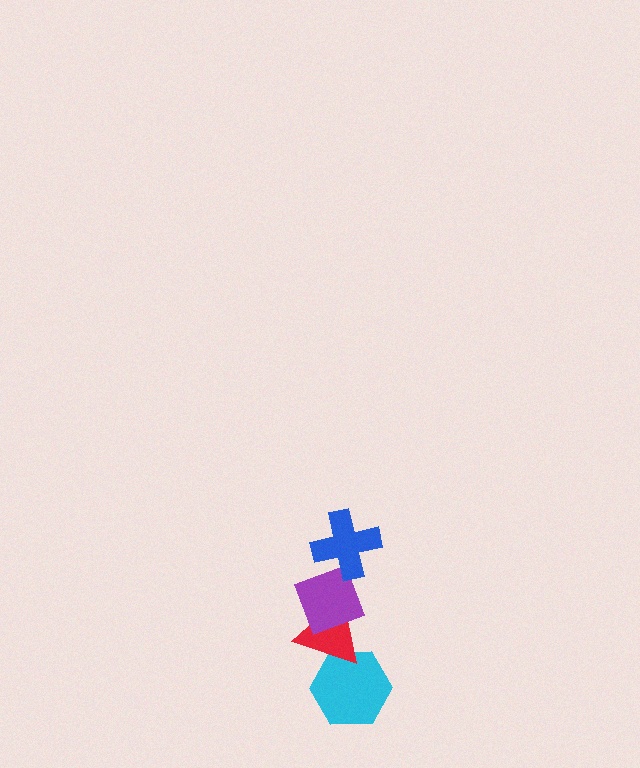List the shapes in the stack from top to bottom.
From top to bottom: the blue cross, the purple diamond, the red triangle, the cyan hexagon.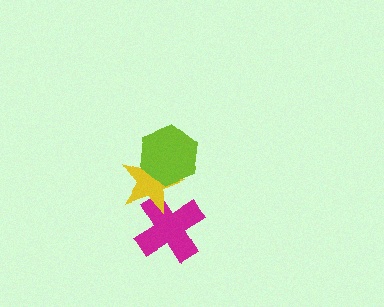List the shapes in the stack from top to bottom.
From top to bottom: the lime hexagon, the yellow star, the magenta cross.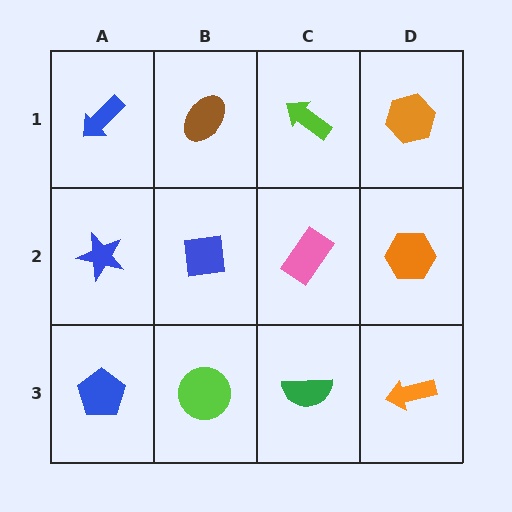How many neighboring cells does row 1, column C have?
3.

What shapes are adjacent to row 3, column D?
An orange hexagon (row 2, column D), a green semicircle (row 3, column C).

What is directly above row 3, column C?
A pink rectangle.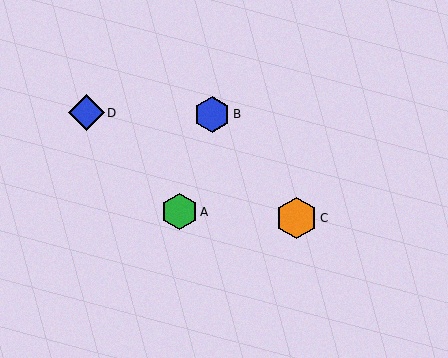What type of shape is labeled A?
Shape A is a green hexagon.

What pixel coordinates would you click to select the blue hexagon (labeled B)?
Click at (212, 114) to select the blue hexagon B.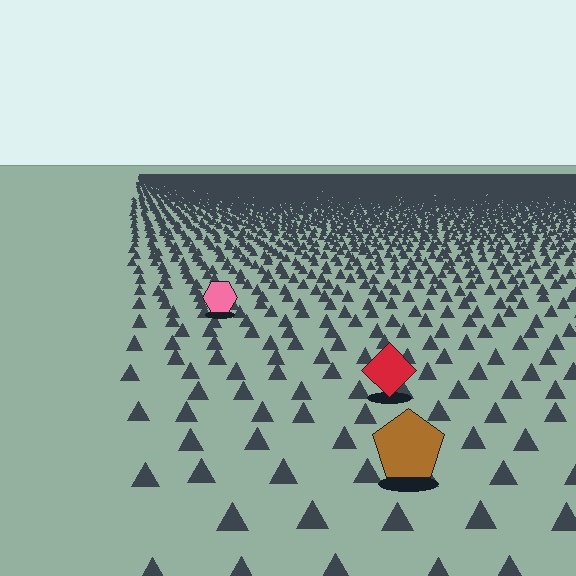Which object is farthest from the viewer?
The pink hexagon is farthest from the viewer. It appears smaller and the ground texture around it is denser.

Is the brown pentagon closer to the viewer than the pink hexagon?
Yes. The brown pentagon is closer — you can tell from the texture gradient: the ground texture is coarser near it.